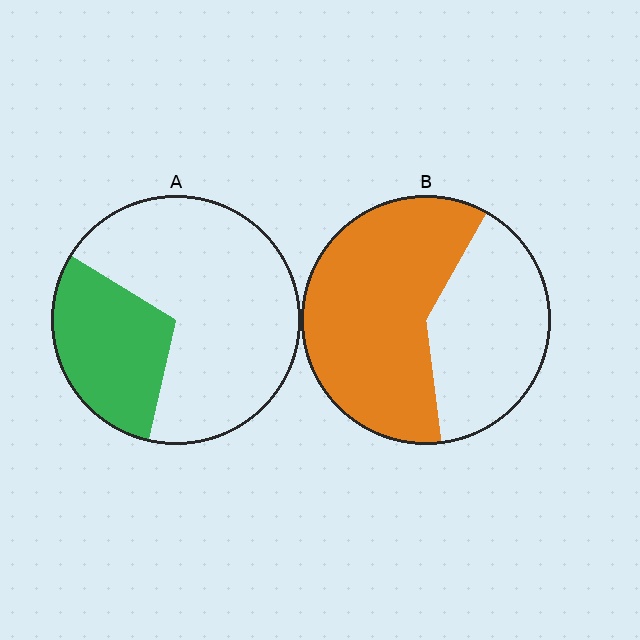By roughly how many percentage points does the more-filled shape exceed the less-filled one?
By roughly 30 percentage points (B over A).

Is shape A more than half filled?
No.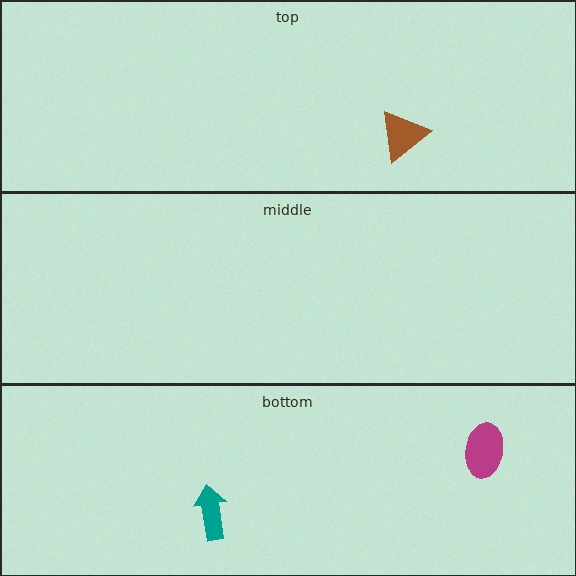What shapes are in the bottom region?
The teal arrow, the magenta ellipse.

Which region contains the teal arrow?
The bottom region.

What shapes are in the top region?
The brown triangle.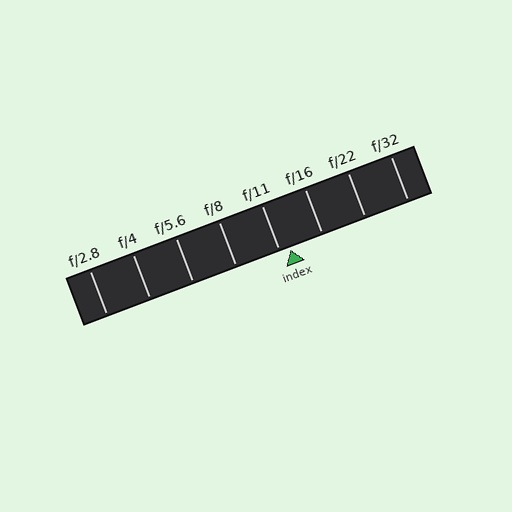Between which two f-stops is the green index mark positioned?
The index mark is between f/11 and f/16.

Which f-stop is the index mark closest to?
The index mark is closest to f/11.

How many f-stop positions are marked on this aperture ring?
There are 8 f-stop positions marked.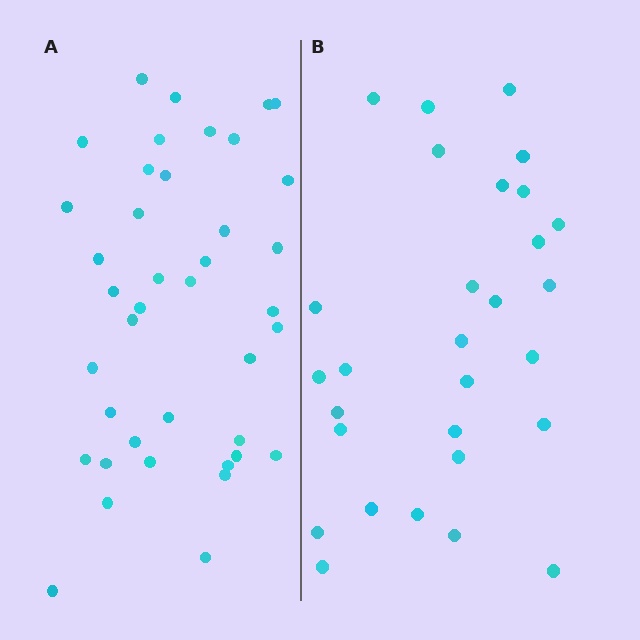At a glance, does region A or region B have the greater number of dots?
Region A (the left region) has more dots.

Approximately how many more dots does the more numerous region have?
Region A has roughly 12 or so more dots than region B.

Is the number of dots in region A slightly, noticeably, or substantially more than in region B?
Region A has noticeably more, but not dramatically so. The ratio is roughly 1.4 to 1.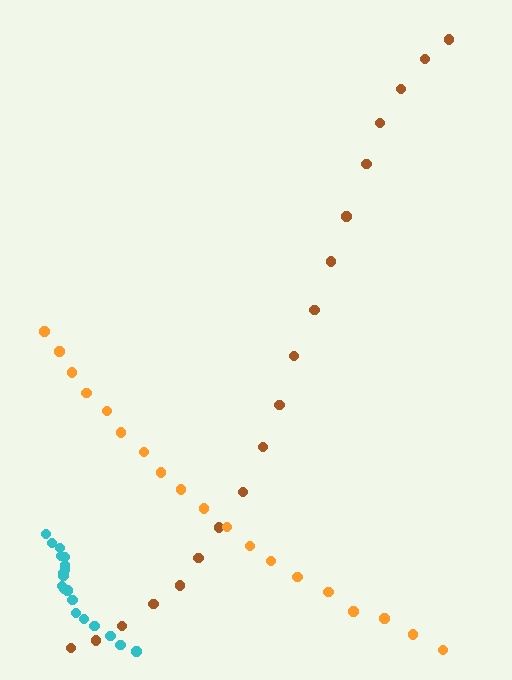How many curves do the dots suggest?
There are 3 distinct paths.